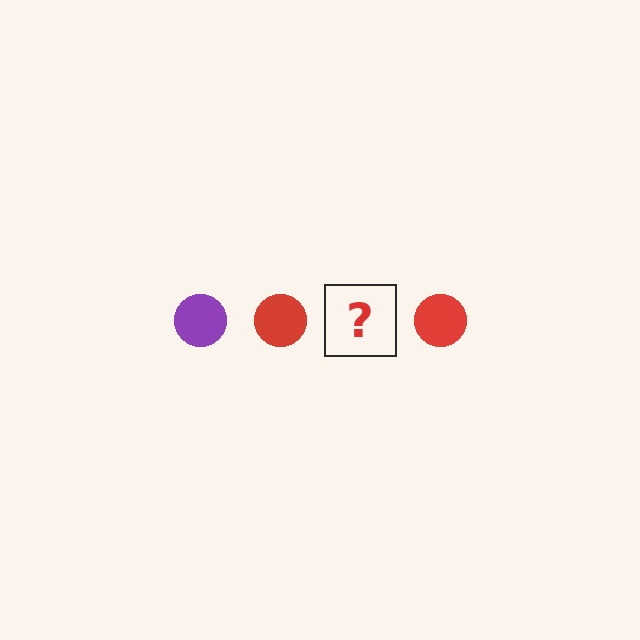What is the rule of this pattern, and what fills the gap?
The rule is that the pattern cycles through purple, red circles. The gap should be filled with a purple circle.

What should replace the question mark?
The question mark should be replaced with a purple circle.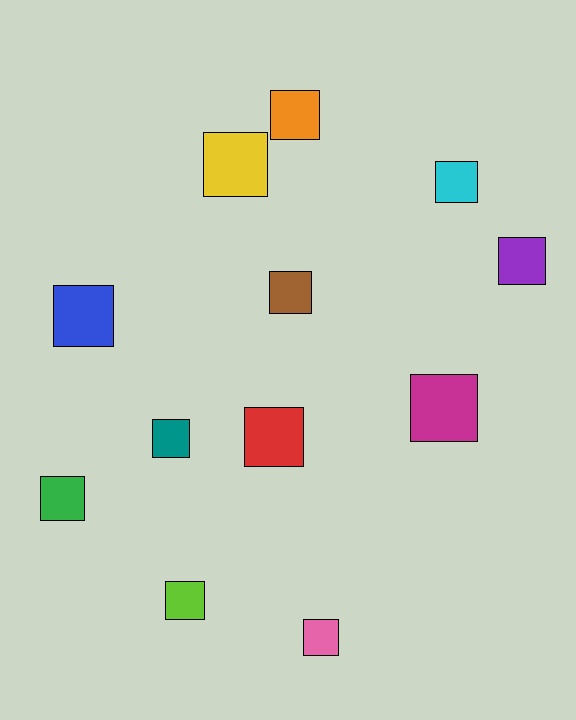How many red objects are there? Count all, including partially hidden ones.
There is 1 red object.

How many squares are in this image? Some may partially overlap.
There are 12 squares.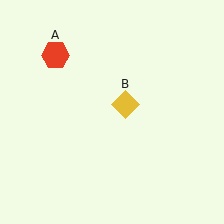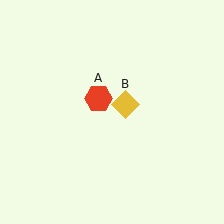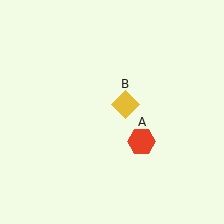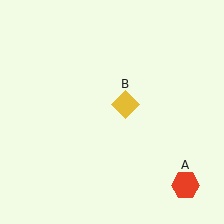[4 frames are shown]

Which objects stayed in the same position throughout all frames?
Yellow diamond (object B) remained stationary.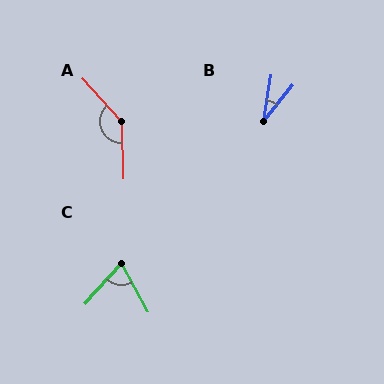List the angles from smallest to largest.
B (31°), C (71°), A (139°).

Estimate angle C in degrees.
Approximately 71 degrees.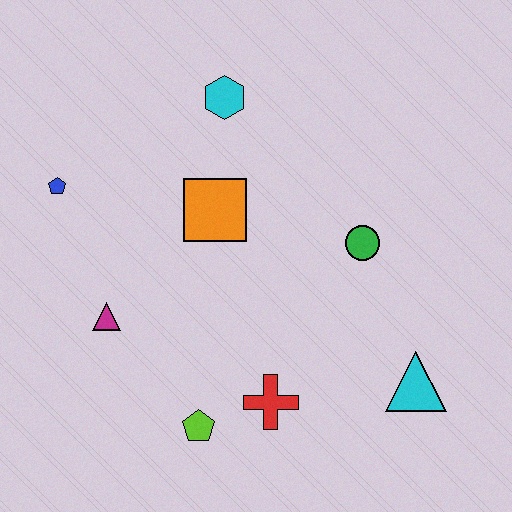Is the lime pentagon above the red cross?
No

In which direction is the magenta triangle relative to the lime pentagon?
The magenta triangle is above the lime pentagon.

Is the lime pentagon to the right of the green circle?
No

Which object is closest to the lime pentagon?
The red cross is closest to the lime pentagon.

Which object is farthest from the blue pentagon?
The cyan triangle is farthest from the blue pentagon.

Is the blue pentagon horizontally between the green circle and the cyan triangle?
No